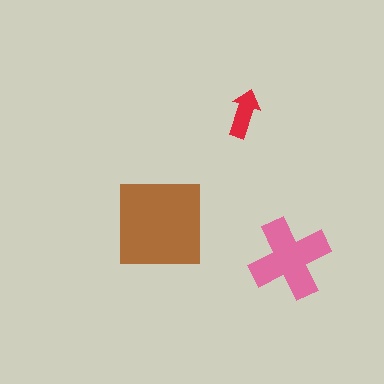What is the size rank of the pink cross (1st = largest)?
2nd.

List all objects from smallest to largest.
The red arrow, the pink cross, the brown square.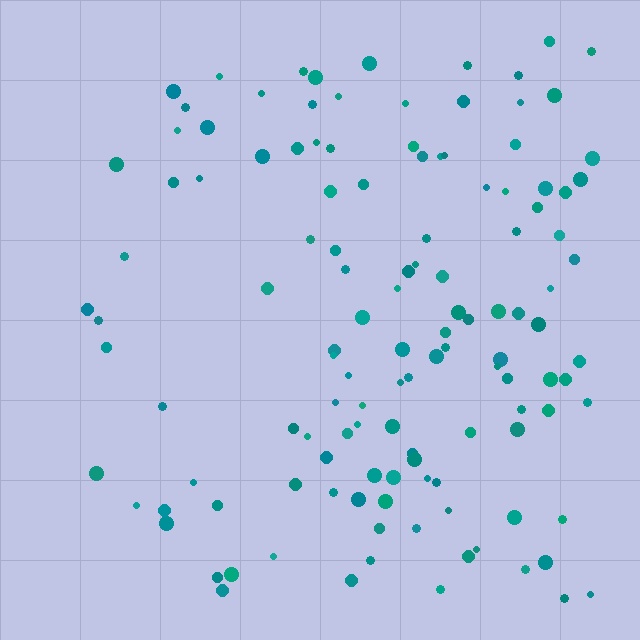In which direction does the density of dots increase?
From left to right, with the right side densest.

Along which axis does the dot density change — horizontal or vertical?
Horizontal.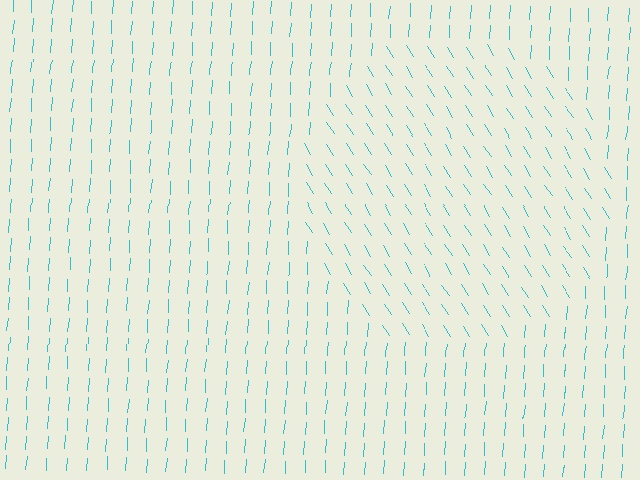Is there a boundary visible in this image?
Yes, there is a texture boundary formed by a change in line orientation.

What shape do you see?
I see a circle.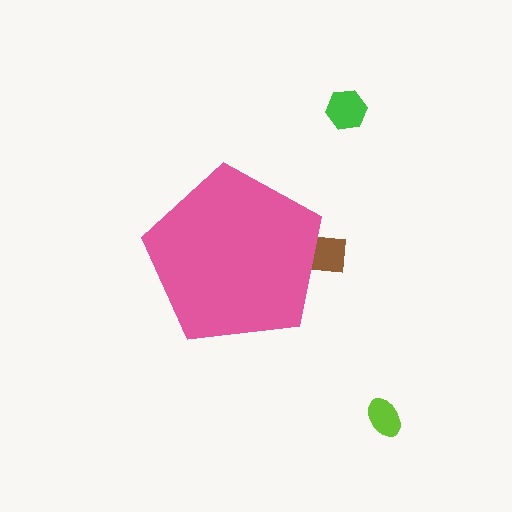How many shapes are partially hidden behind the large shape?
1 shape is partially hidden.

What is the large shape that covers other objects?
A pink pentagon.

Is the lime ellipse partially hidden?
No, the lime ellipse is fully visible.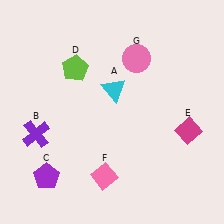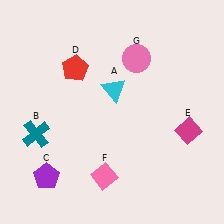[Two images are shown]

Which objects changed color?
B changed from purple to teal. D changed from lime to red.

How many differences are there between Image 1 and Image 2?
There are 2 differences between the two images.